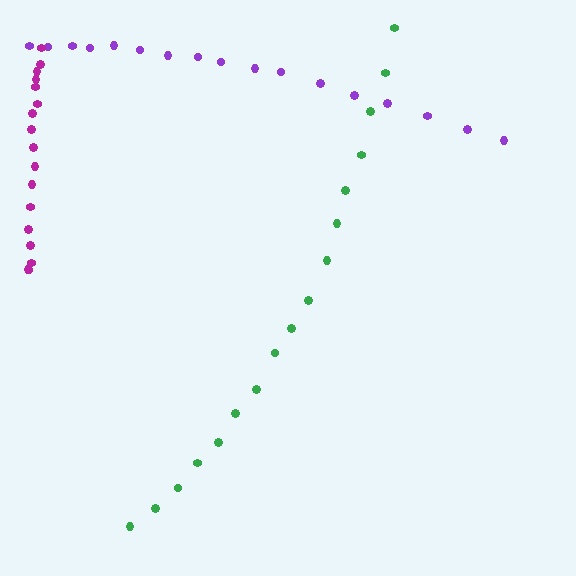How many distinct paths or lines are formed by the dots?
There are 3 distinct paths.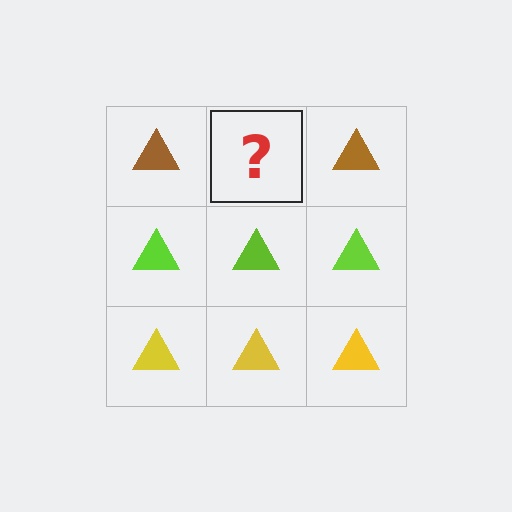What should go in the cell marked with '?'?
The missing cell should contain a brown triangle.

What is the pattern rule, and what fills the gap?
The rule is that each row has a consistent color. The gap should be filled with a brown triangle.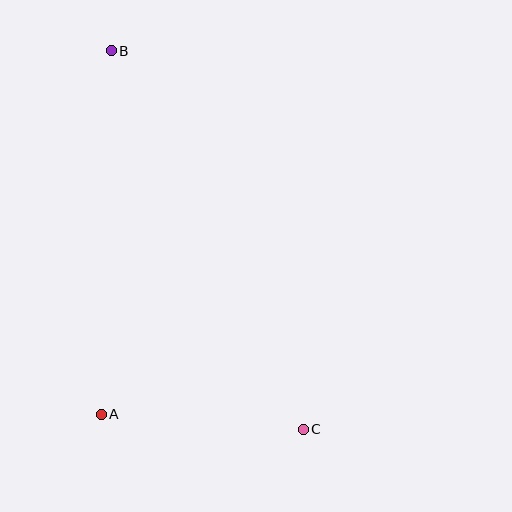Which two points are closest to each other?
Points A and C are closest to each other.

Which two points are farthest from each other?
Points B and C are farthest from each other.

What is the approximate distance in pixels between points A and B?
The distance between A and B is approximately 364 pixels.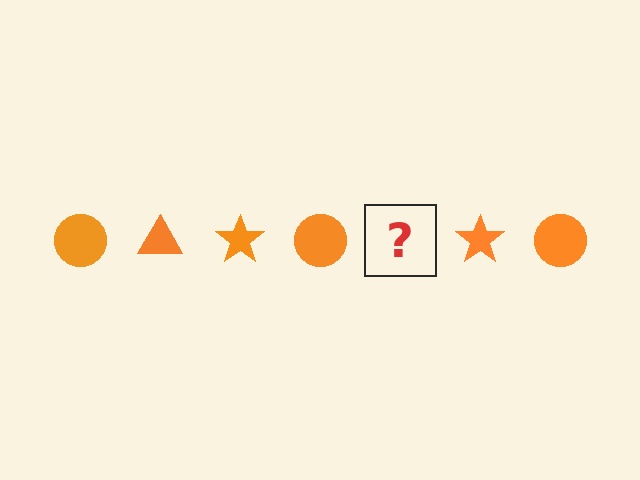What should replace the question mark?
The question mark should be replaced with an orange triangle.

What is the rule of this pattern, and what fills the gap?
The rule is that the pattern cycles through circle, triangle, star shapes in orange. The gap should be filled with an orange triangle.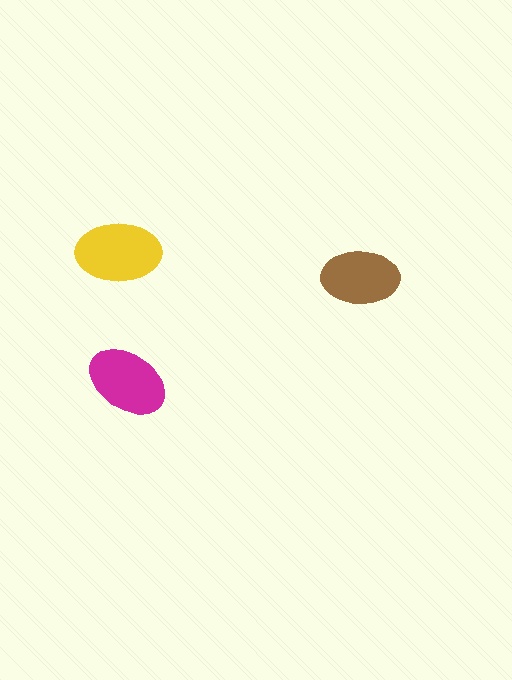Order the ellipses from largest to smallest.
the yellow one, the magenta one, the brown one.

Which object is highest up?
The yellow ellipse is topmost.